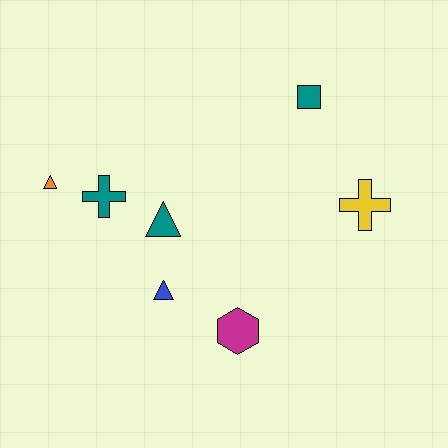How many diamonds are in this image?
There are no diamonds.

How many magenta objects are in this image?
There is 1 magenta object.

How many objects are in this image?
There are 7 objects.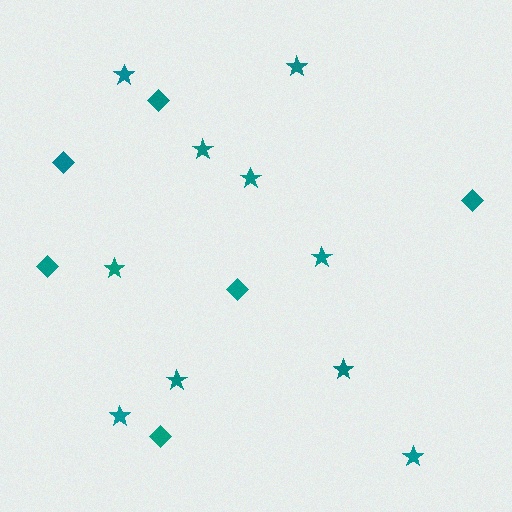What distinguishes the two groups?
There are 2 groups: one group of stars (10) and one group of diamonds (6).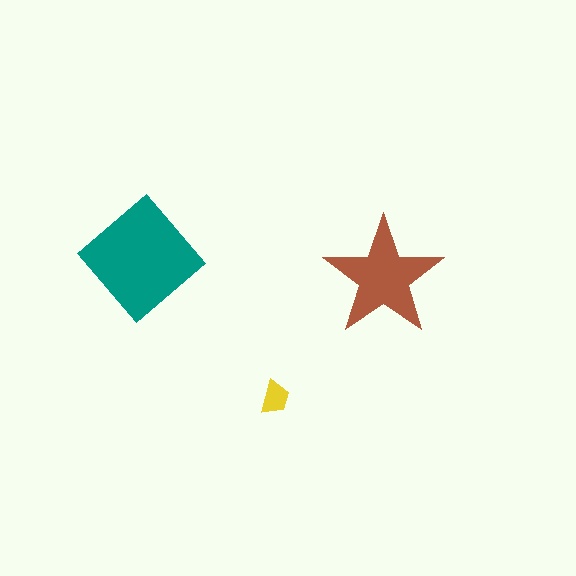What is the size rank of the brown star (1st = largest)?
2nd.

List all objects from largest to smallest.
The teal diamond, the brown star, the yellow trapezoid.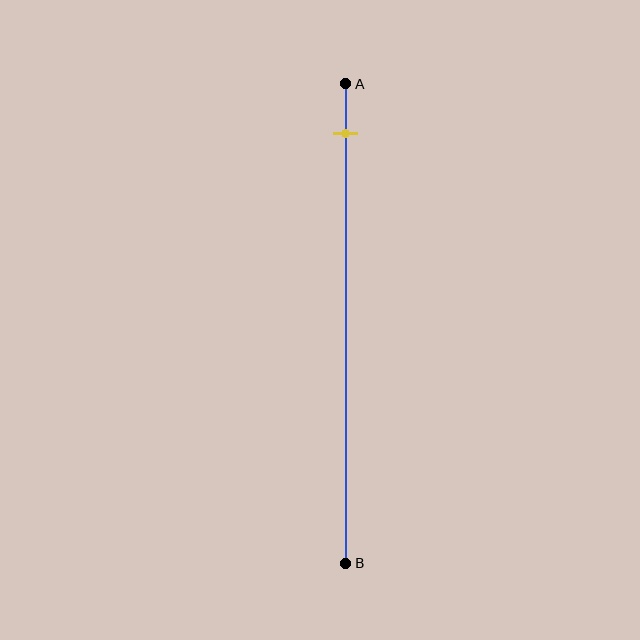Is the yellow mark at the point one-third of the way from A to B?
No, the mark is at about 10% from A, not at the 33% one-third point.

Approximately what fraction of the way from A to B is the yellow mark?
The yellow mark is approximately 10% of the way from A to B.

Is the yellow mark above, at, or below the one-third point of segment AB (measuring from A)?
The yellow mark is above the one-third point of segment AB.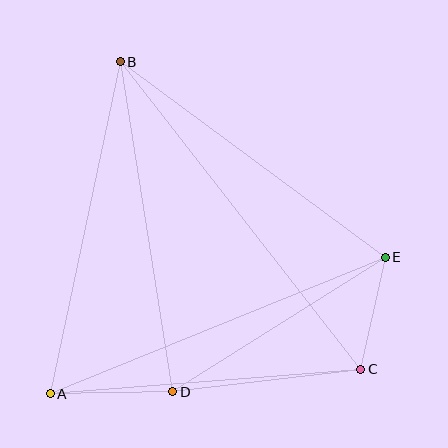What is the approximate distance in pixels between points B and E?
The distance between B and E is approximately 329 pixels.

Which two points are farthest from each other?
Points B and C are farthest from each other.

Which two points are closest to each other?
Points C and E are closest to each other.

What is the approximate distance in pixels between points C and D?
The distance between C and D is approximately 189 pixels.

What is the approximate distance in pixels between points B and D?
The distance between B and D is approximately 335 pixels.